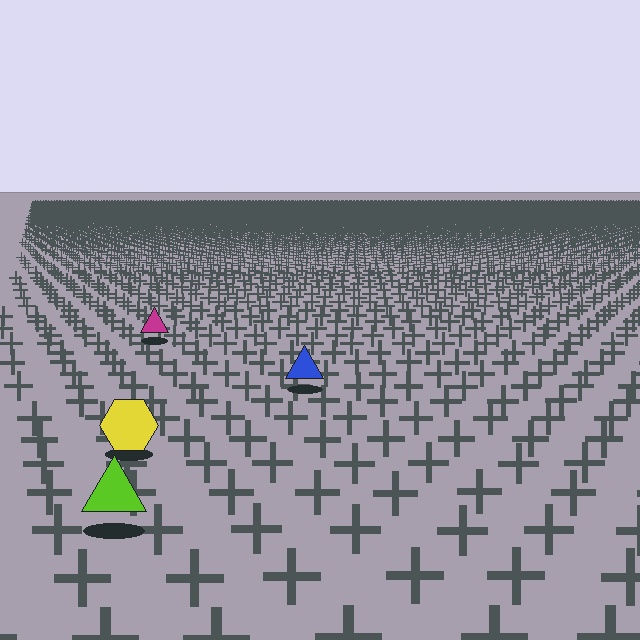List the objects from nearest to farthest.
From nearest to farthest: the lime triangle, the yellow hexagon, the blue triangle, the magenta triangle.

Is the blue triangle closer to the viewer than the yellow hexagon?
No. The yellow hexagon is closer — you can tell from the texture gradient: the ground texture is coarser near it.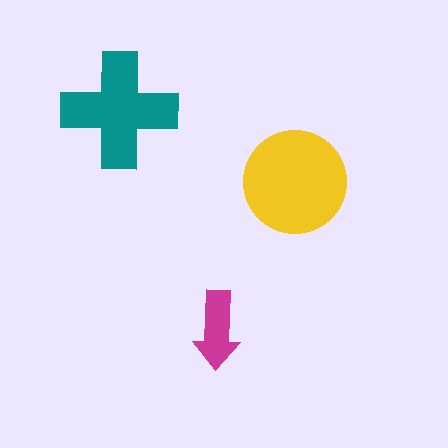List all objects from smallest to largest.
The magenta arrow, the teal cross, the yellow circle.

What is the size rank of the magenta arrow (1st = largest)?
3rd.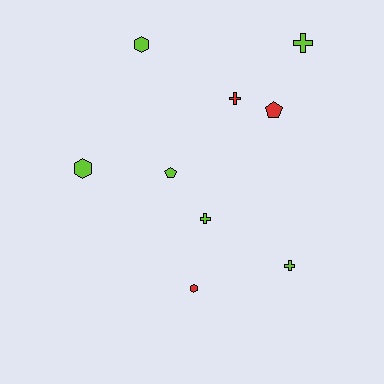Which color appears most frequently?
Lime, with 6 objects.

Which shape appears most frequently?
Cross, with 4 objects.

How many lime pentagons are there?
There is 1 lime pentagon.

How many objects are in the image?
There are 9 objects.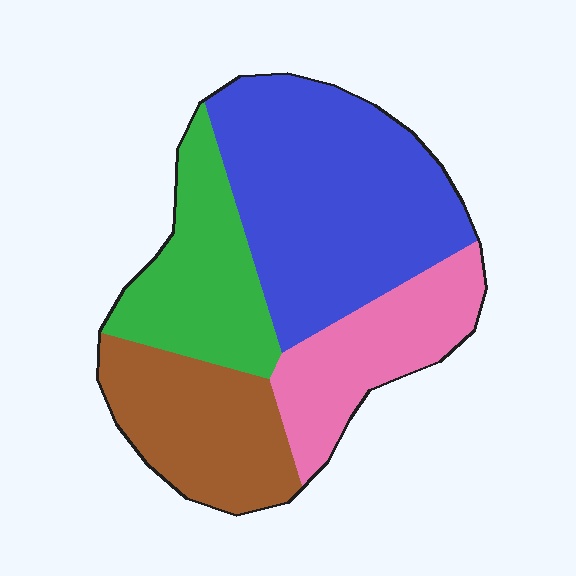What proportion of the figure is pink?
Pink takes up less than a quarter of the figure.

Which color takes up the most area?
Blue, at roughly 40%.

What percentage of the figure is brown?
Brown takes up less than a quarter of the figure.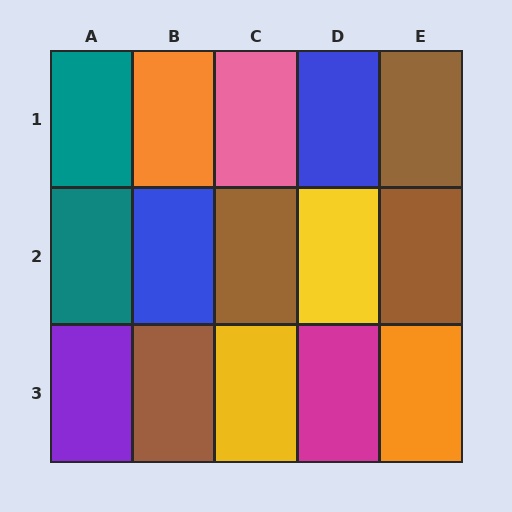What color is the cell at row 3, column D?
Magenta.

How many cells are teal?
2 cells are teal.